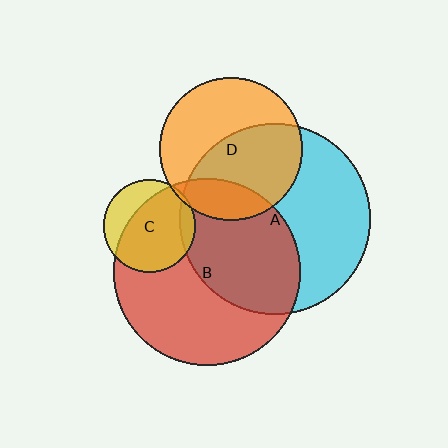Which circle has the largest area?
Circle A (cyan).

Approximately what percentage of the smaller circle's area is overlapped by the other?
Approximately 5%.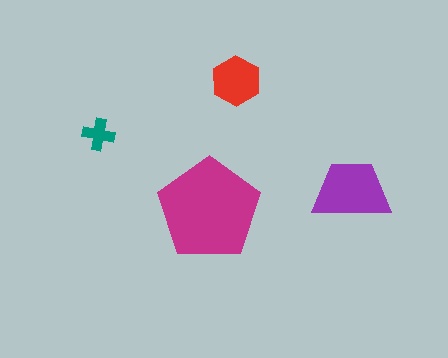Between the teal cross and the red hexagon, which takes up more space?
The red hexagon.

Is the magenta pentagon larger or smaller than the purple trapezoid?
Larger.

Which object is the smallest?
The teal cross.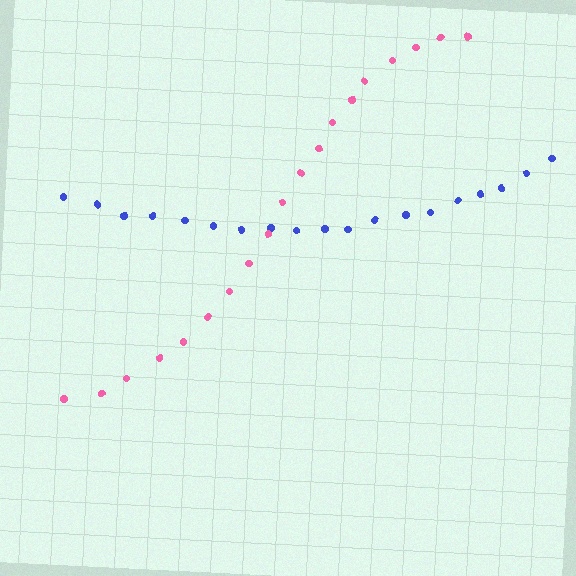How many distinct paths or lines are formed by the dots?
There are 2 distinct paths.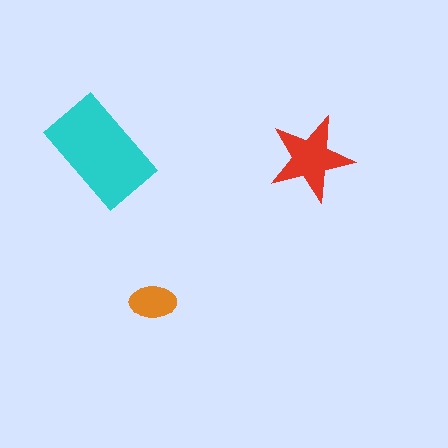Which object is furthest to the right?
The red star is rightmost.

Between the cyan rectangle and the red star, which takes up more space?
The cyan rectangle.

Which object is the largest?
The cyan rectangle.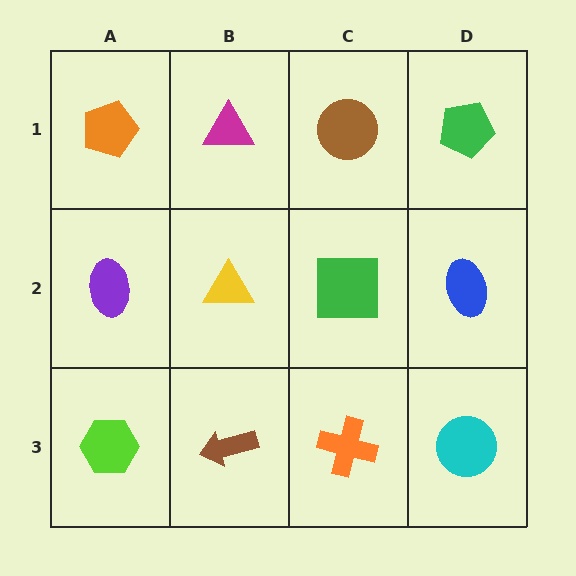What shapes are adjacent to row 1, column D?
A blue ellipse (row 2, column D), a brown circle (row 1, column C).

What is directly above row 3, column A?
A purple ellipse.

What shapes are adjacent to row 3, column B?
A yellow triangle (row 2, column B), a lime hexagon (row 3, column A), an orange cross (row 3, column C).